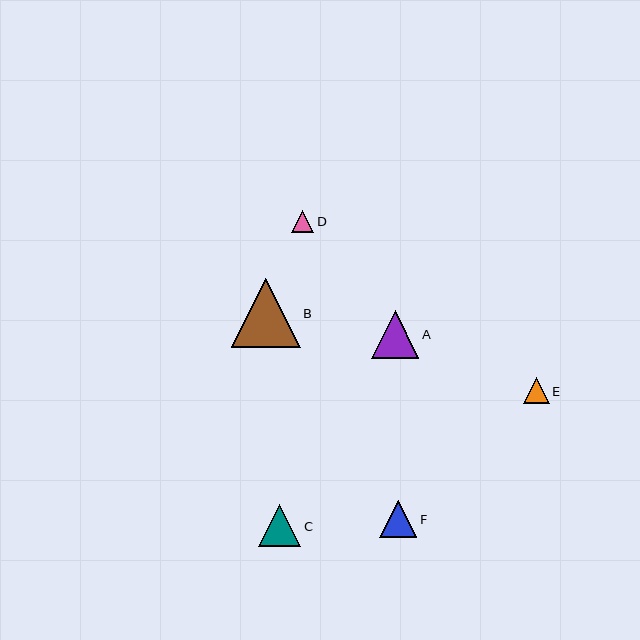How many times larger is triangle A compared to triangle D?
Triangle A is approximately 2.1 times the size of triangle D.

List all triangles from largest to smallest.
From largest to smallest: B, A, C, F, E, D.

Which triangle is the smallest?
Triangle D is the smallest with a size of approximately 22 pixels.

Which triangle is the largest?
Triangle B is the largest with a size of approximately 69 pixels.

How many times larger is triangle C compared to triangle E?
Triangle C is approximately 1.7 times the size of triangle E.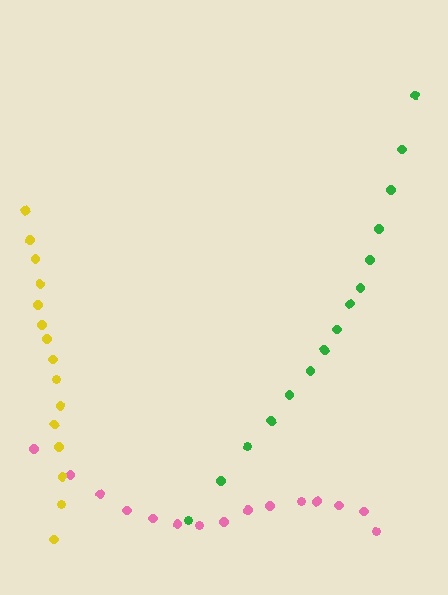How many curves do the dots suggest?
There are 3 distinct paths.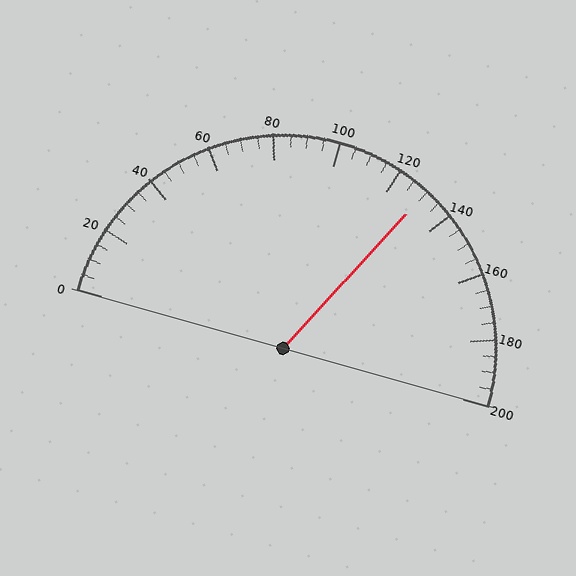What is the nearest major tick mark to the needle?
The nearest major tick mark is 120.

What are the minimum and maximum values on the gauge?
The gauge ranges from 0 to 200.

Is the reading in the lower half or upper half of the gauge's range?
The reading is in the upper half of the range (0 to 200).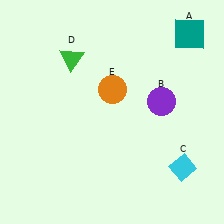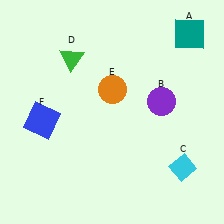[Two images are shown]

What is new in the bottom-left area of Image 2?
A blue square (F) was added in the bottom-left area of Image 2.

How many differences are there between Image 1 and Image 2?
There is 1 difference between the two images.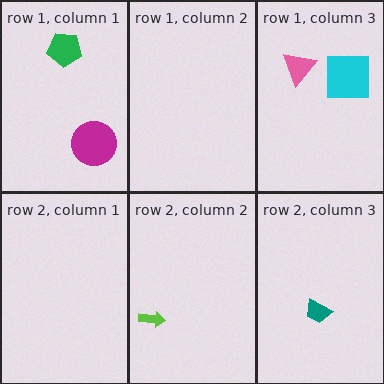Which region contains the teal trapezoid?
The row 2, column 3 region.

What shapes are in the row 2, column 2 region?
The lime arrow.